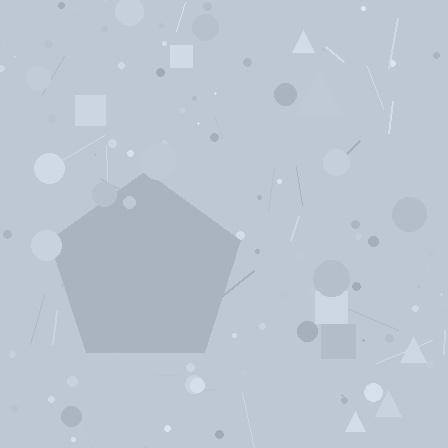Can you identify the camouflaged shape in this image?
The camouflaged shape is a pentagon.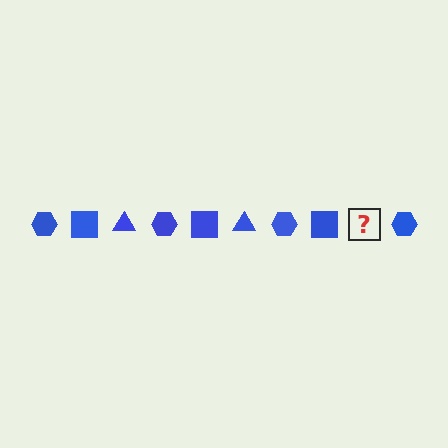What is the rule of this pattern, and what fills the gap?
The rule is that the pattern cycles through hexagon, square, triangle shapes in blue. The gap should be filled with a blue triangle.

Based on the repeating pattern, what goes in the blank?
The blank should be a blue triangle.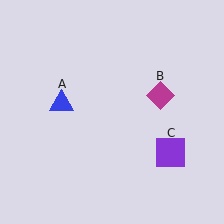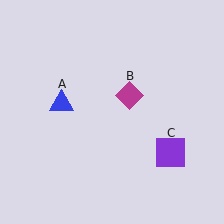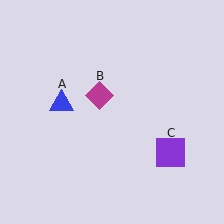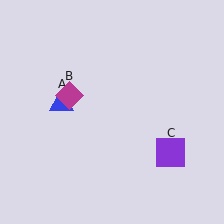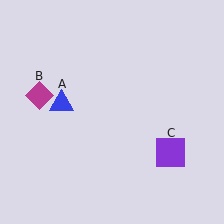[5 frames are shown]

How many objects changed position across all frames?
1 object changed position: magenta diamond (object B).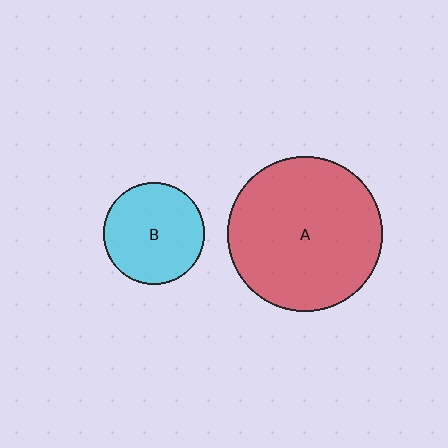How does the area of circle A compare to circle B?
Approximately 2.3 times.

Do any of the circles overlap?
No, none of the circles overlap.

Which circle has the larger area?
Circle A (red).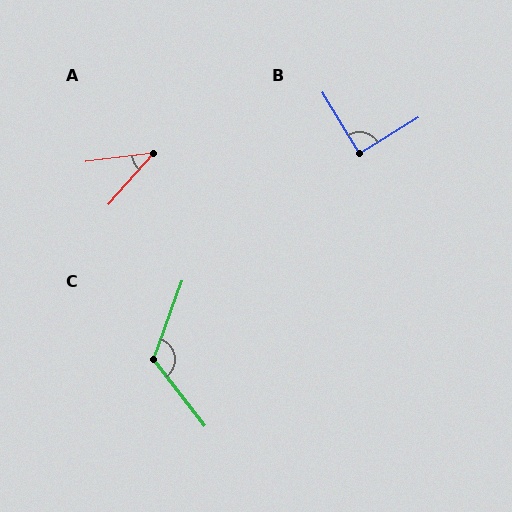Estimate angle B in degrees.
Approximately 90 degrees.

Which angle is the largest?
C, at approximately 123 degrees.